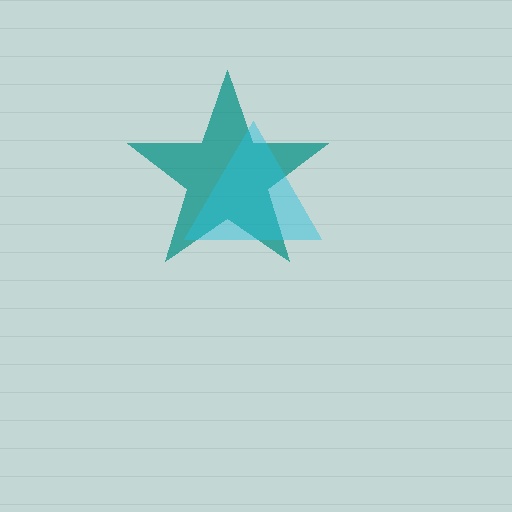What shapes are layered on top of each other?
The layered shapes are: a teal star, a cyan triangle.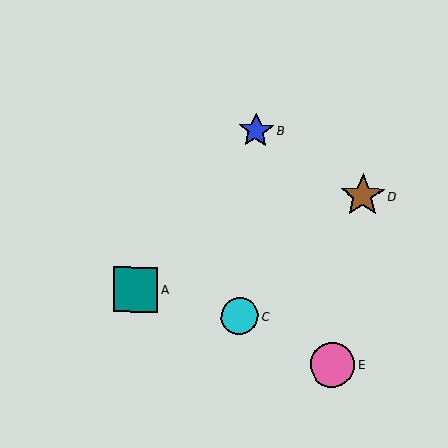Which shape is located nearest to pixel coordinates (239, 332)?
The cyan circle (labeled C) at (240, 317) is nearest to that location.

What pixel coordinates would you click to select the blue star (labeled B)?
Click at (256, 131) to select the blue star B.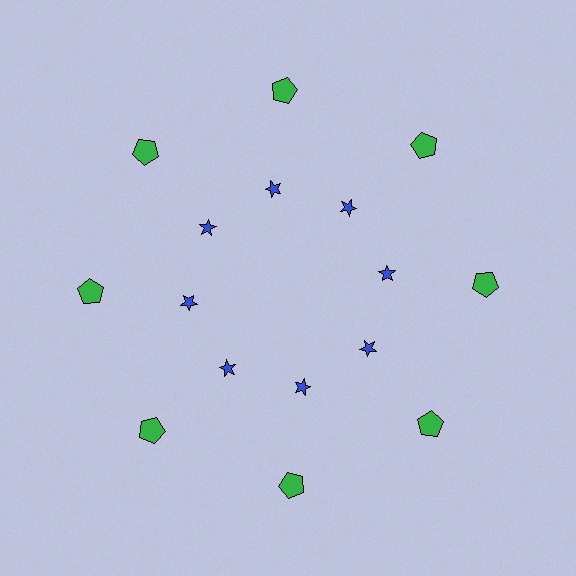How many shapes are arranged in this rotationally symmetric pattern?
There are 16 shapes, arranged in 8 groups of 2.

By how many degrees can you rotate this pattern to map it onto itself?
The pattern maps onto itself every 45 degrees of rotation.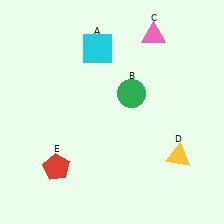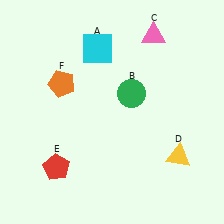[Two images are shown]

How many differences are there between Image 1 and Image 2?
There is 1 difference between the two images.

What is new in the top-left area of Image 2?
An orange pentagon (F) was added in the top-left area of Image 2.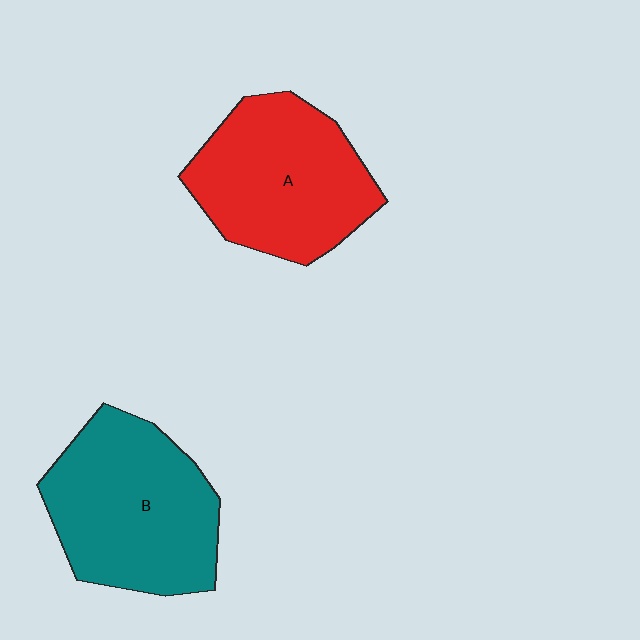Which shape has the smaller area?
Shape A (red).